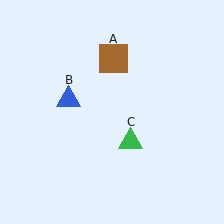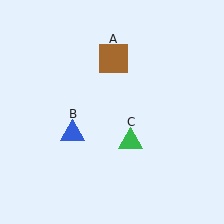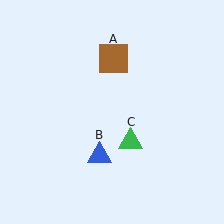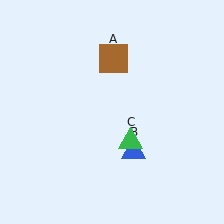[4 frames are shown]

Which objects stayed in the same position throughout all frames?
Brown square (object A) and green triangle (object C) remained stationary.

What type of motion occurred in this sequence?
The blue triangle (object B) rotated counterclockwise around the center of the scene.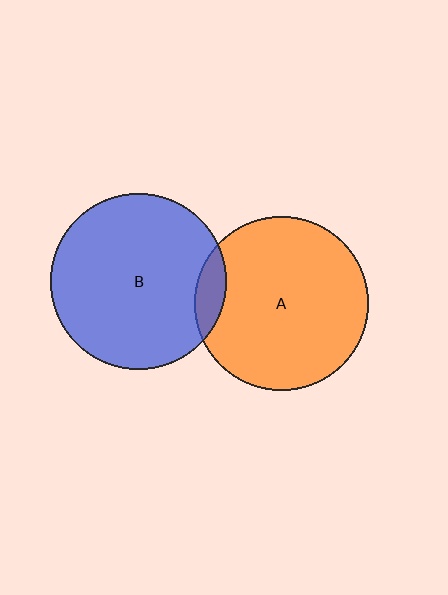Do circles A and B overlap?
Yes.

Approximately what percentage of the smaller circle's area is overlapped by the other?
Approximately 10%.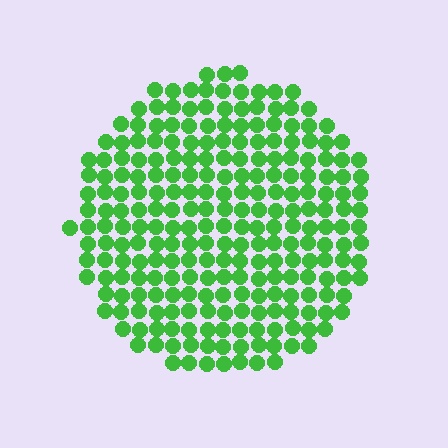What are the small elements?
The small elements are circles.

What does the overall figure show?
The overall figure shows a circle.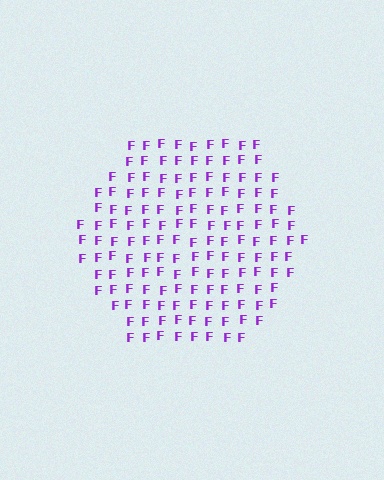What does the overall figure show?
The overall figure shows a hexagon.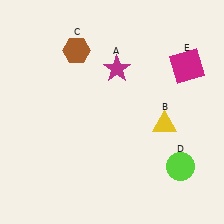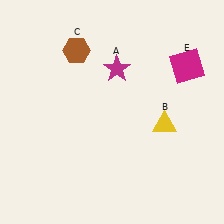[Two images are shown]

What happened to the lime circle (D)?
The lime circle (D) was removed in Image 2. It was in the bottom-right area of Image 1.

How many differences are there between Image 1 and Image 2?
There is 1 difference between the two images.